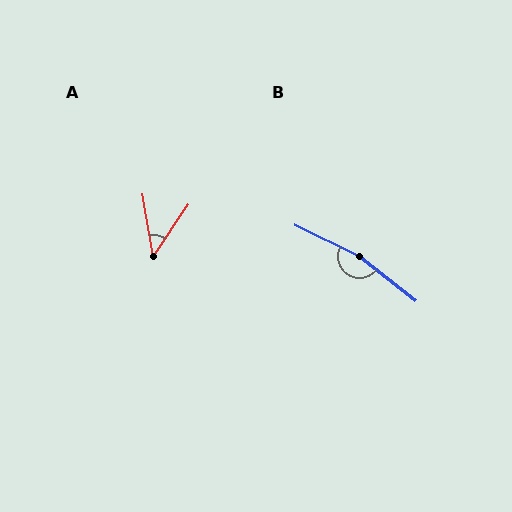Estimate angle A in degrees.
Approximately 44 degrees.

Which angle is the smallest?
A, at approximately 44 degrees.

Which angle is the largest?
B, at approximately 168 degrees.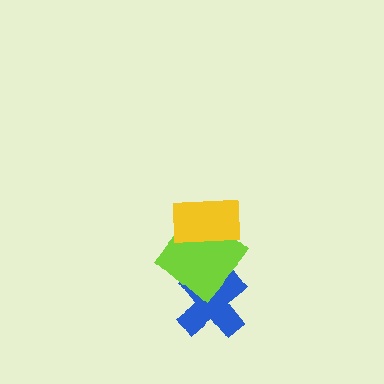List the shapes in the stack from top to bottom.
From top to bottom: the yellow rectangle, the lime diamond, the blue cross.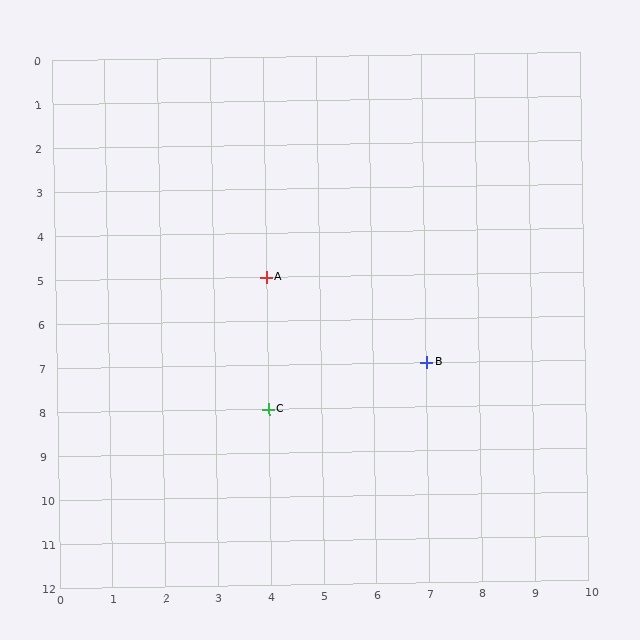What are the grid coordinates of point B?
Point B is at grid coordinates (7, 7).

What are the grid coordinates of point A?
Point A is at grid coordinates (4, 5).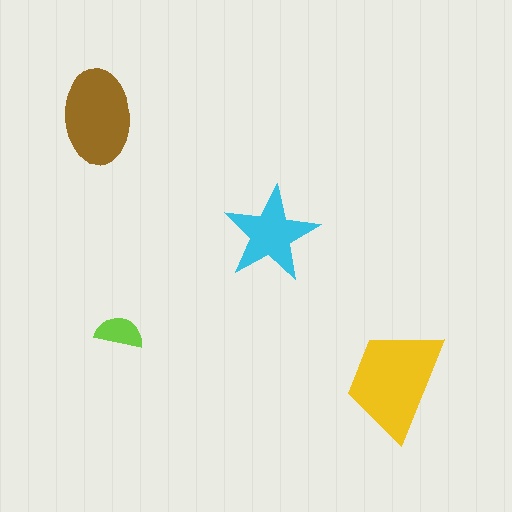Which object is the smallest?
The lime semicircle.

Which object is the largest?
The yellow trapezoid.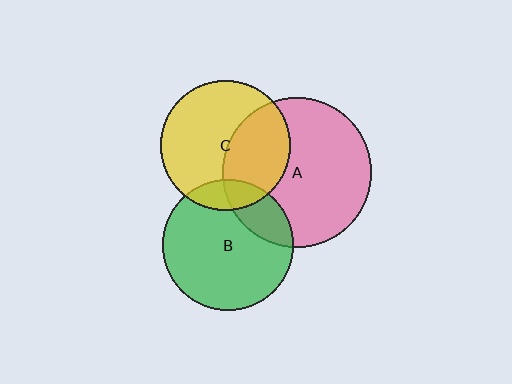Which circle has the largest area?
Circle A (pink).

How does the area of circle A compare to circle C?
Approximately 1.3 times.